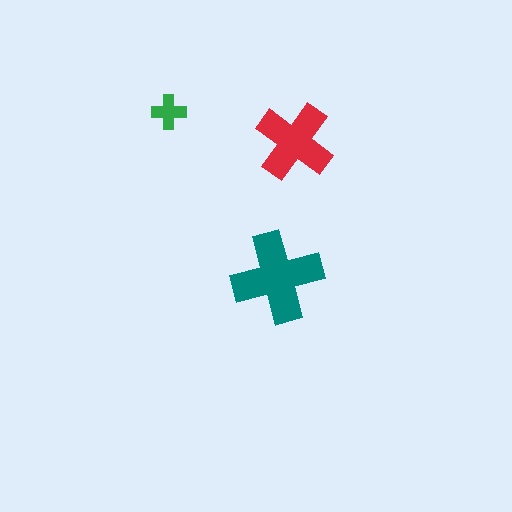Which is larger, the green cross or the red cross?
The red one.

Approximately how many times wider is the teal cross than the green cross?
About 2.5 times wider.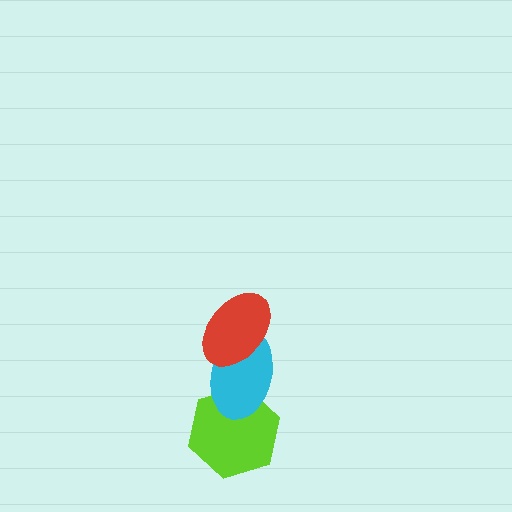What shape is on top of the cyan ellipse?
The red ellipse is on top of the cyan ellipse.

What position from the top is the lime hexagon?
The lime hexagon is 3rd from the top.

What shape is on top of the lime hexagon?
The cyan ellipse is on top of the lime hexagon.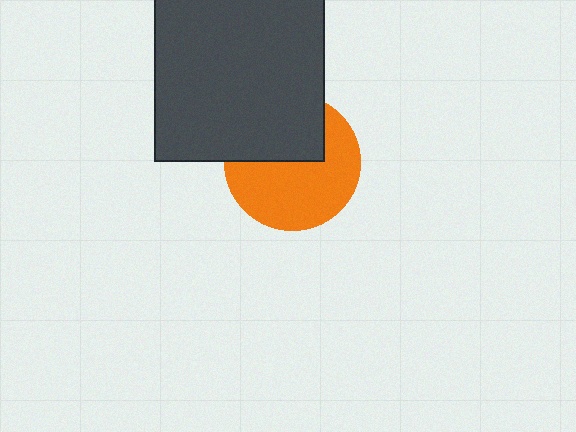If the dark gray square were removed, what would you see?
You would see the complete orange circle.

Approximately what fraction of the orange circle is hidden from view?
Roughly 39% of the orange circle is hidden behind the dark gray square.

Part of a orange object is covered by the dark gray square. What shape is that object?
It is a circle.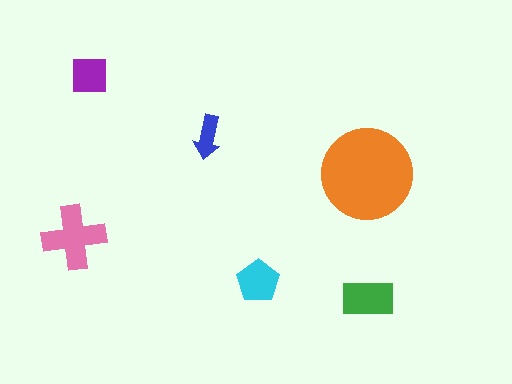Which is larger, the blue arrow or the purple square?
The purple square.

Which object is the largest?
The orange circle.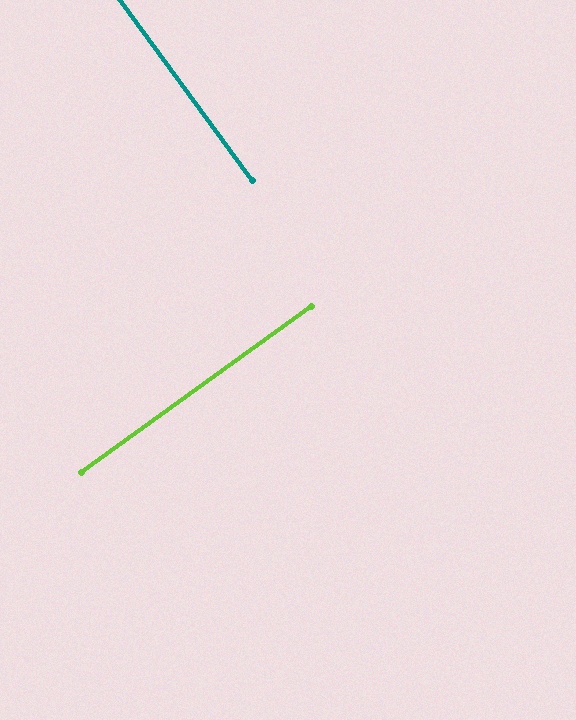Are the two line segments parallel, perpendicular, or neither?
Perpendicular — they meet at approximately 90°.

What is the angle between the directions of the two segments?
Approximately 90 degrees.